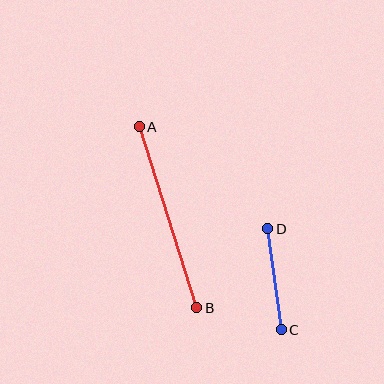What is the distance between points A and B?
The distance is approximately 190 pixels.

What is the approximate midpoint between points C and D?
The midpoint is at approximately (275, 279) pixels.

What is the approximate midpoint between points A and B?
The midpoint is at approximately (168, 217) pixels.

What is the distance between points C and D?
The distance is approximately 102 pixels.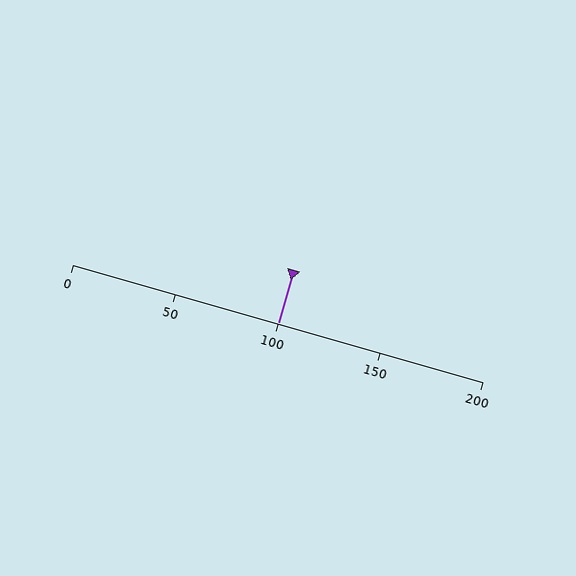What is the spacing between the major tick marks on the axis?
The major ticks are spaced 50 apart.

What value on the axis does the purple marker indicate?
The marker indicates approximately 100.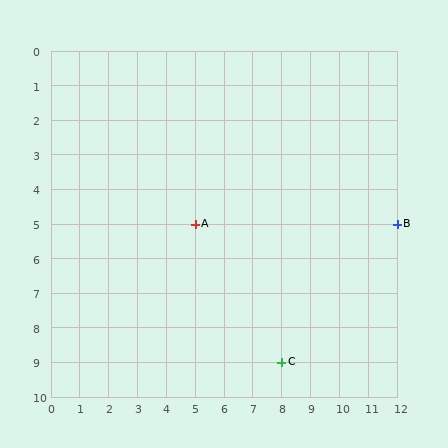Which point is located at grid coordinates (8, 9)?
Point C is at (8, 9).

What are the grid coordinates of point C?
Point C is at grid coordinates (8, 9).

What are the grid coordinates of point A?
Point A is at grid coordinates (5, 5).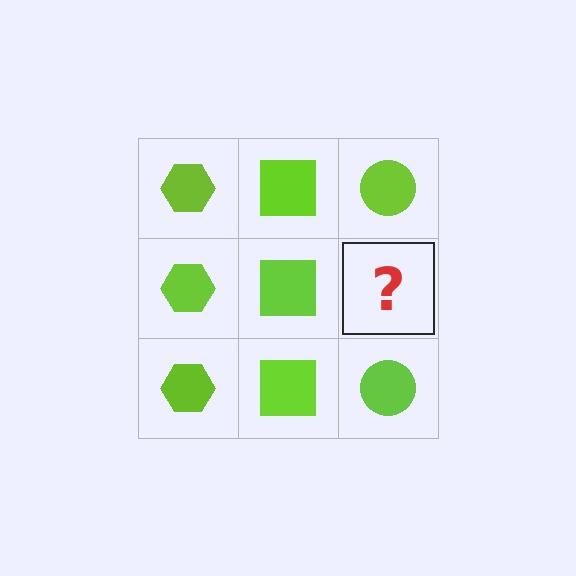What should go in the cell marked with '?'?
The missing cell should contain a lime circle.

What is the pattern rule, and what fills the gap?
The rule is that each column has a consistent shape. The gap should be filled with a lime circle.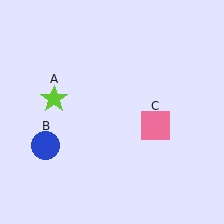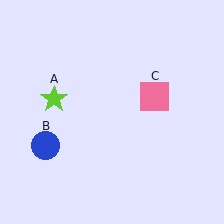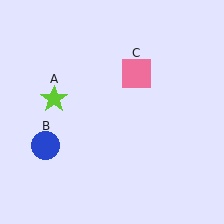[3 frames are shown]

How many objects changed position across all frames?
1 object changed position: pink square (object C).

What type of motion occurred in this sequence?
The pink square (object C) rotated counterclockwise around the center of the scene.